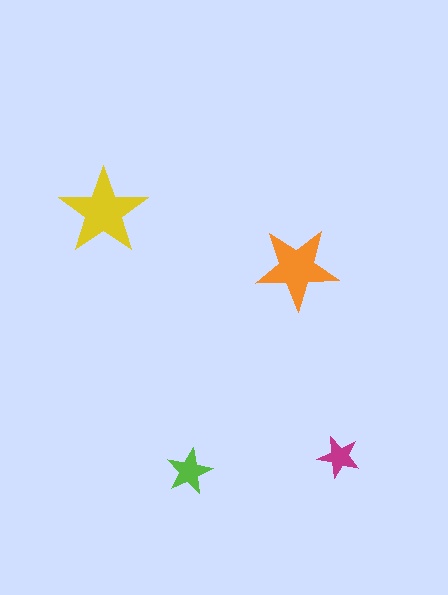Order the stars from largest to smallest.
the yellow one, the orange one, the lime one, the magenta one.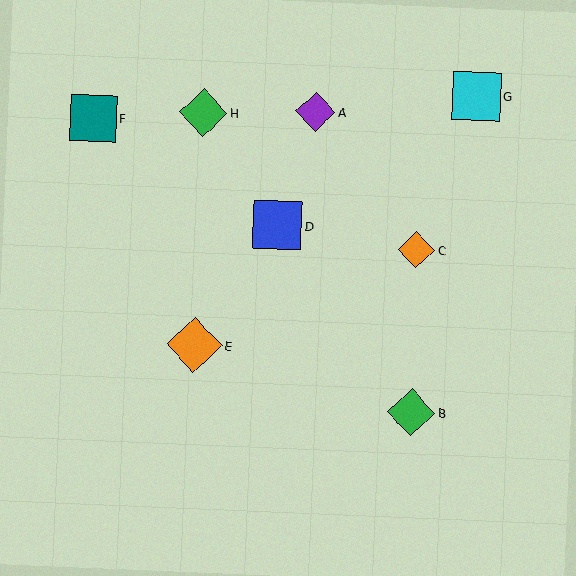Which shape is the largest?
The orange diamond (labeled E) is the largest.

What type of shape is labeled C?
Shape C is an orange diamond.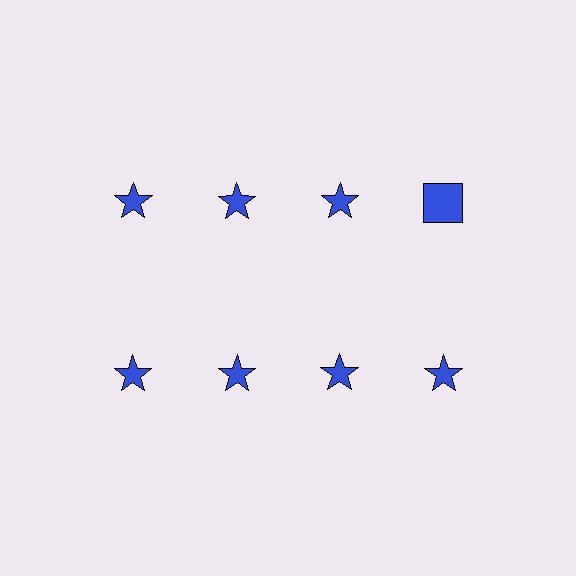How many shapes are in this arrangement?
There are 8 shapes arranged in a grid pattern.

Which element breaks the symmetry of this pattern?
The blue square in the top row, second from right column breaks the symmetry. All other shapes are blue stars.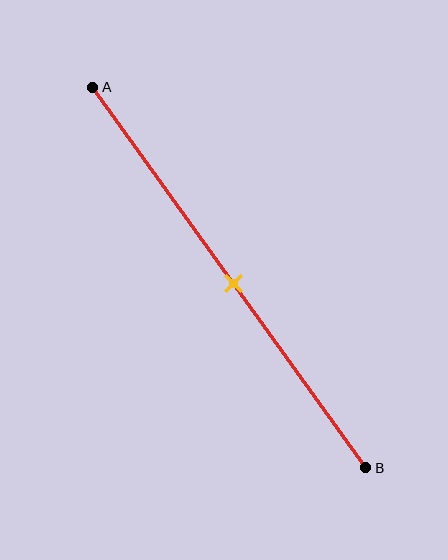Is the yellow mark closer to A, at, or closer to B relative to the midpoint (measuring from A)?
The yellow mark is approximately at the midpoint of segment AB.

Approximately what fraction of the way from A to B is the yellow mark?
The yellow mark is approximately 50% of the way from A to B.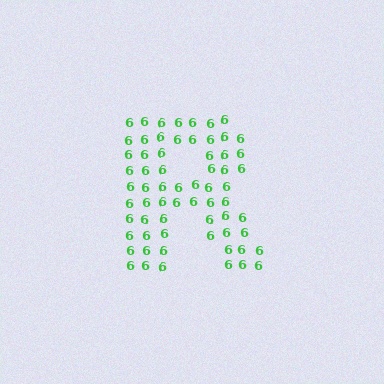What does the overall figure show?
The overall figure shows the letter R.